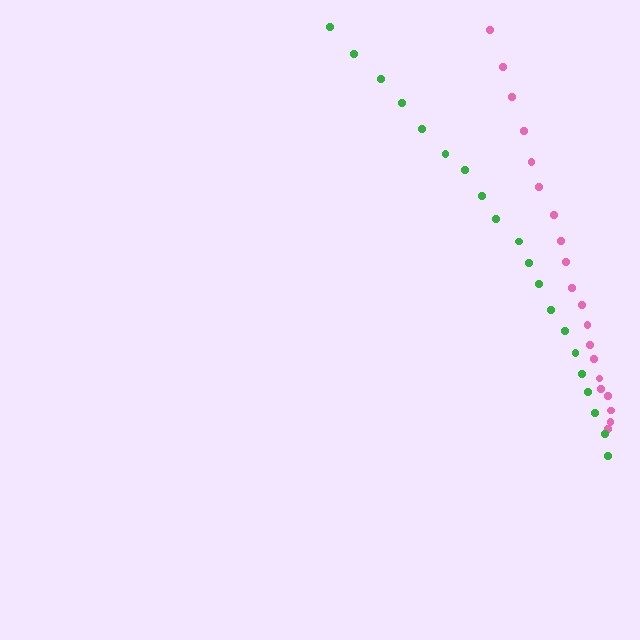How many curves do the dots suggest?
There are 2 distinct paths.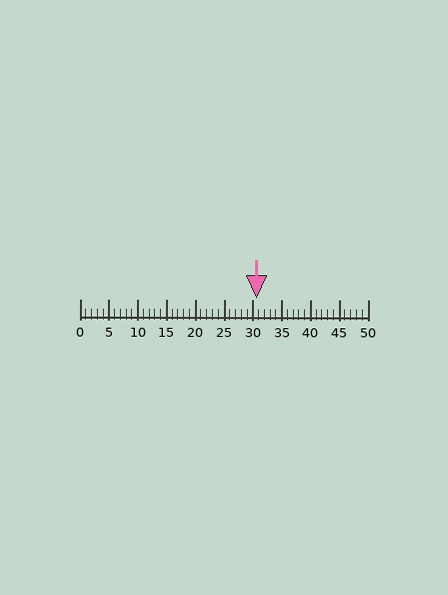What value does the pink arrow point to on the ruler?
The pink arrow points to approximately 31.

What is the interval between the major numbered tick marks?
The major tick marks are spaced 5 units apart.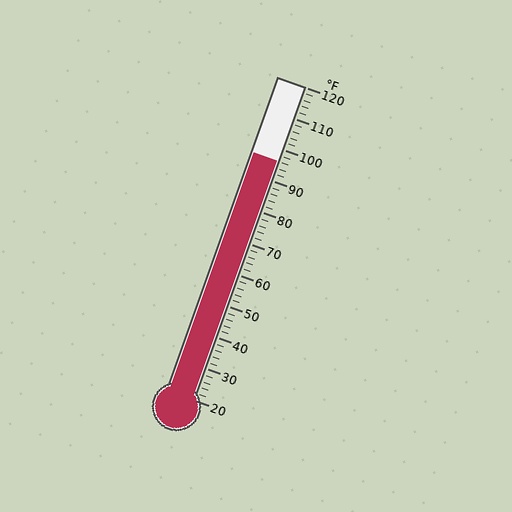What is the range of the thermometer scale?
The thermometer scale ranges from 20°F to 120°F.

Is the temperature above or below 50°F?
The temperature is above 50°F.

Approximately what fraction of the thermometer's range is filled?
The thermometer is filled to approximately 75% of its range.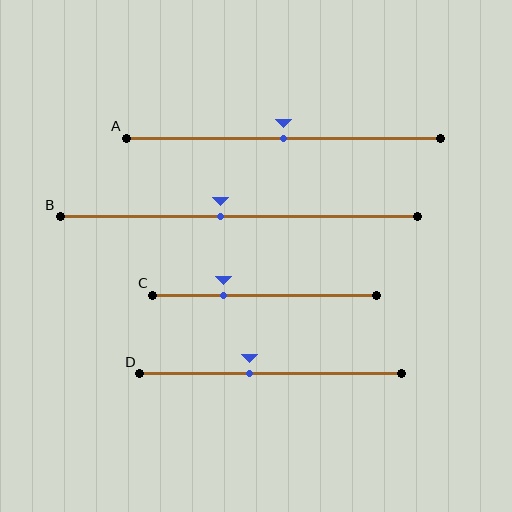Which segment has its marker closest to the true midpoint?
Segment A has its marker closest to the true midpoint.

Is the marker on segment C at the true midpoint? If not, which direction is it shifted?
No, the marker on segment C is shifted to the left by about 19% of the segment length.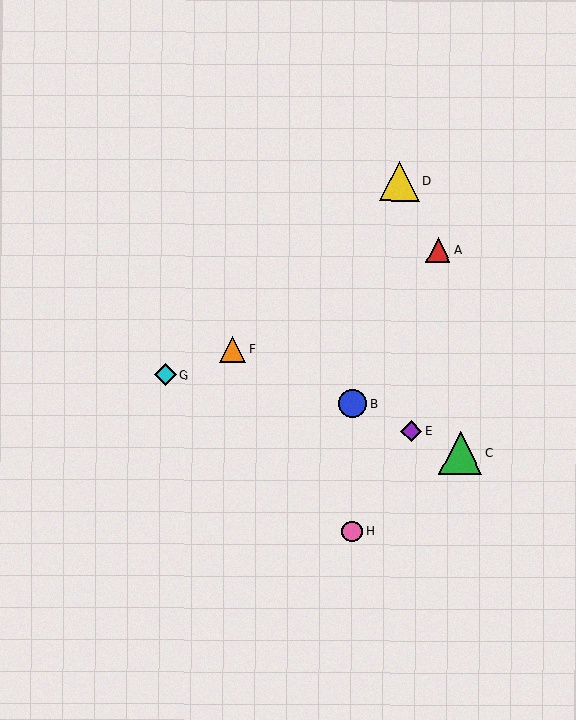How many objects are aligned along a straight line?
4 objects (B, C, E, F) are aligned along a straight line.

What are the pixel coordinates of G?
Object G is at (166, 375).